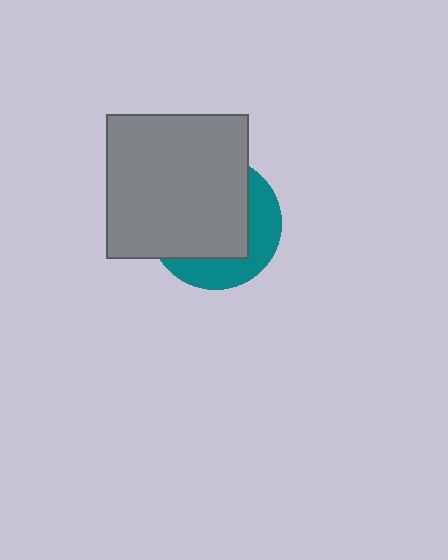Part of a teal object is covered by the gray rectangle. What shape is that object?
It is a circle.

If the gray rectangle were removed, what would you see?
You would see the complete teal circle.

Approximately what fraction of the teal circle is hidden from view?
Roughly 66% of the teal circle is hidden behind the gray rectangle.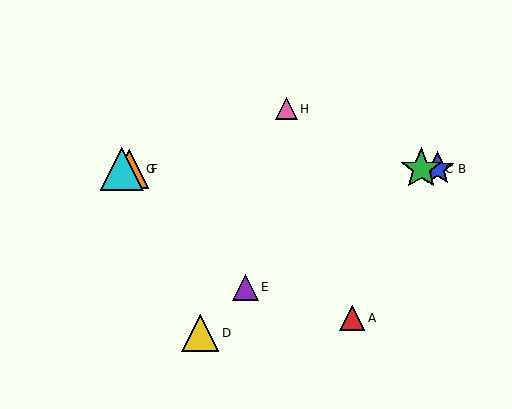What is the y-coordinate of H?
Object H is at y≈109.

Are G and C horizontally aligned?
Yes, both are at y≈169.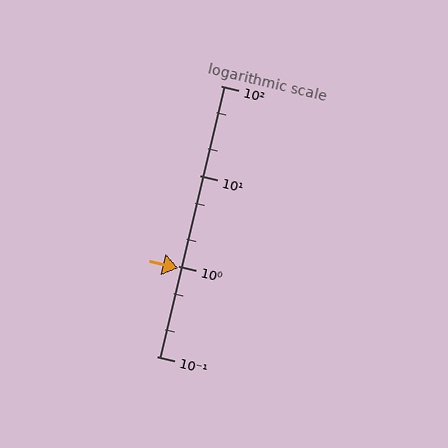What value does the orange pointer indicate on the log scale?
The pointer indicates approximately 0.94.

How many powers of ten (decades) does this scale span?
The scale spans 3 decades, from 0.1 to 100.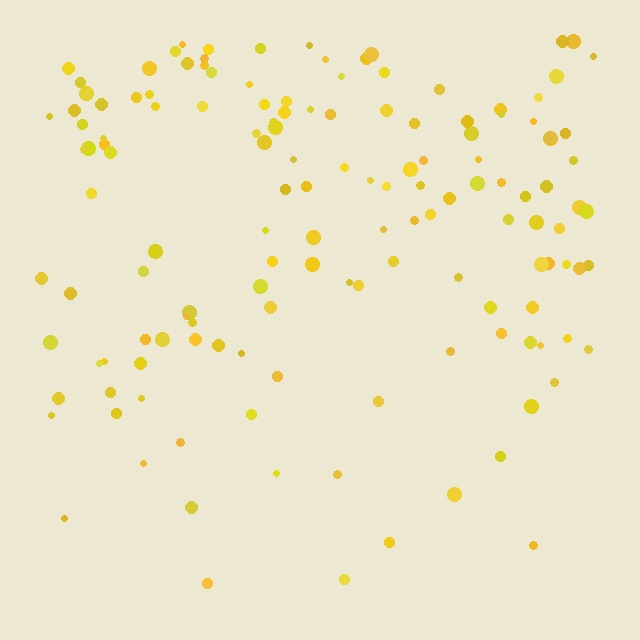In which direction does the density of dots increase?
From bottom to top, with the top side densest.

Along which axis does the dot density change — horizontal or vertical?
Vertical.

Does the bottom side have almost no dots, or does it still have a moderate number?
Still a moderate number, just noticeably fewer than the top.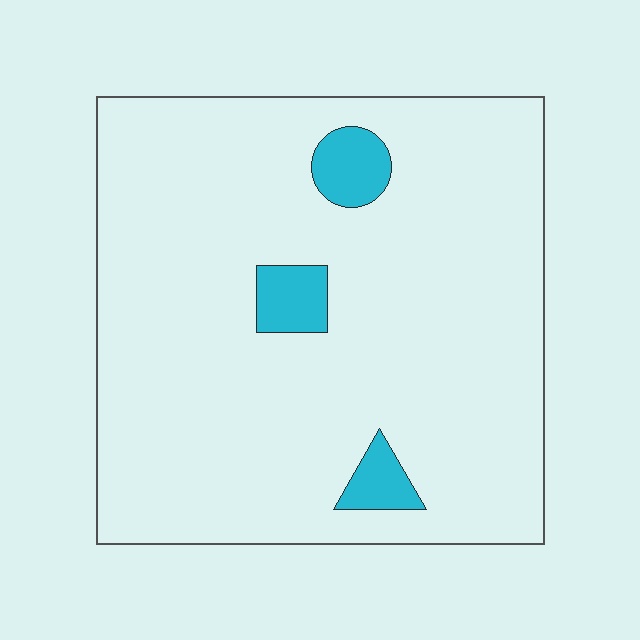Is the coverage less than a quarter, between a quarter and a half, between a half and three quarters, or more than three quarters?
Less than a quarter.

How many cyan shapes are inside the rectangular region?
3.